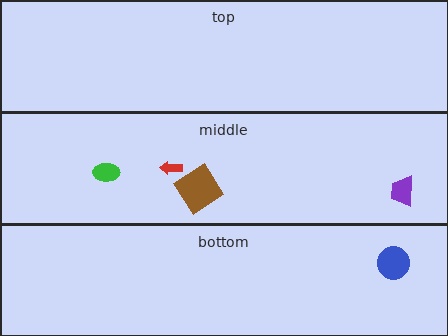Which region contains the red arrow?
The middle region.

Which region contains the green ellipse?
The middle region.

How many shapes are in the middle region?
4.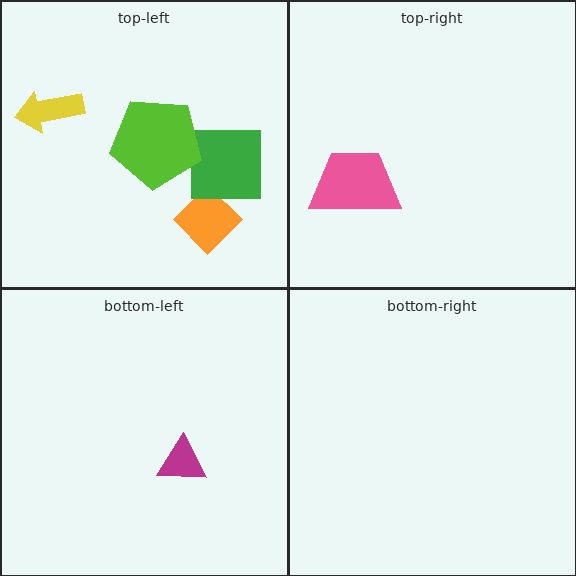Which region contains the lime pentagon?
The top-left region.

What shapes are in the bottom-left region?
The magenta triangle.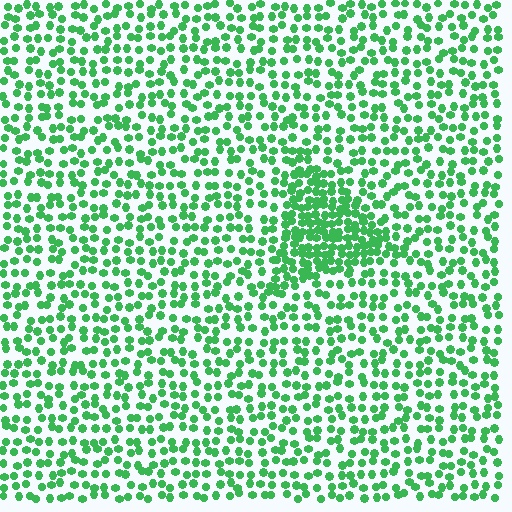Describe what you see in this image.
The image contains small green elements arranged at two different densities. A triangle-shaped region is visible where the elements are more densely packed than the surrounding area.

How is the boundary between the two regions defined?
The boundary is defined by a change in element density (approximately 2.0x ratio). All elements are the same color, size, and shape.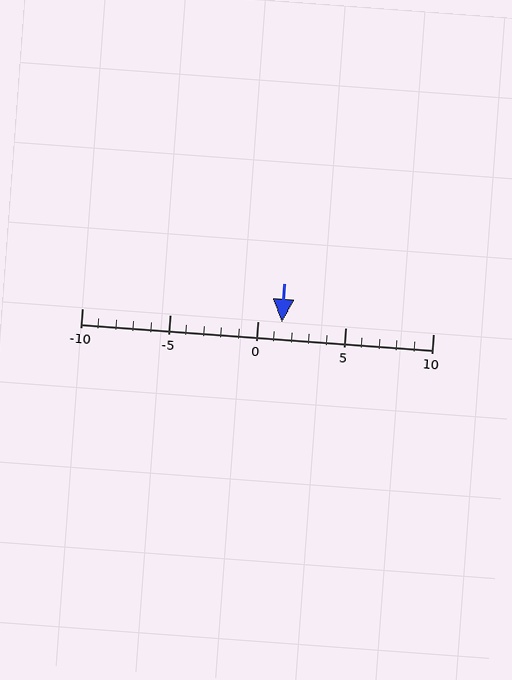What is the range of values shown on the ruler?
The ruler shows values from -10 to 10.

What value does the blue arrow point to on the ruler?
The blue arrow points to approximately 1.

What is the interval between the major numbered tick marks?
The major tick marks are spaced 5 units apart.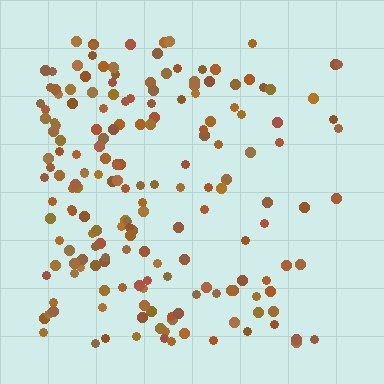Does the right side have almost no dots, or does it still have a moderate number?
Still a moderate number, just noticeably fewer than the left.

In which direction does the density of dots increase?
From right to left, with the left side densest.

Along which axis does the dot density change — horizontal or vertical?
Horizontal.